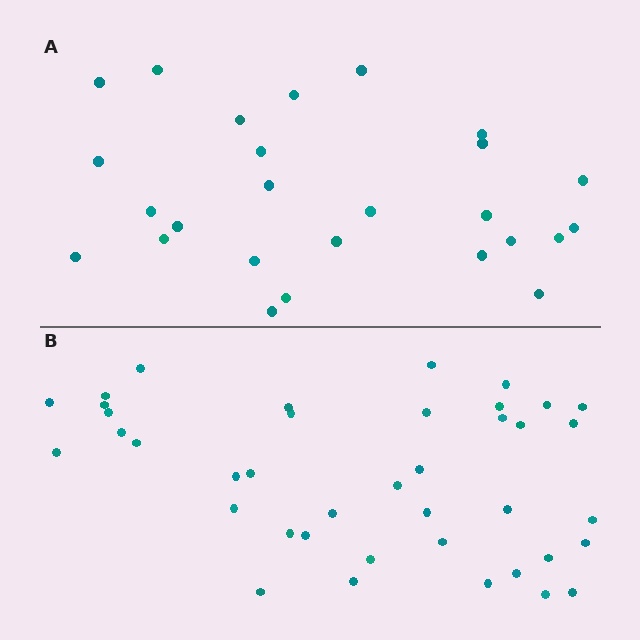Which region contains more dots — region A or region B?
Region B (the bottom region) has more dots.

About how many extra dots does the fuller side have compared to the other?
Region B has approximately 15 more dots than region A.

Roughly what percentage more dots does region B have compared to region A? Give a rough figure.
About 55% more.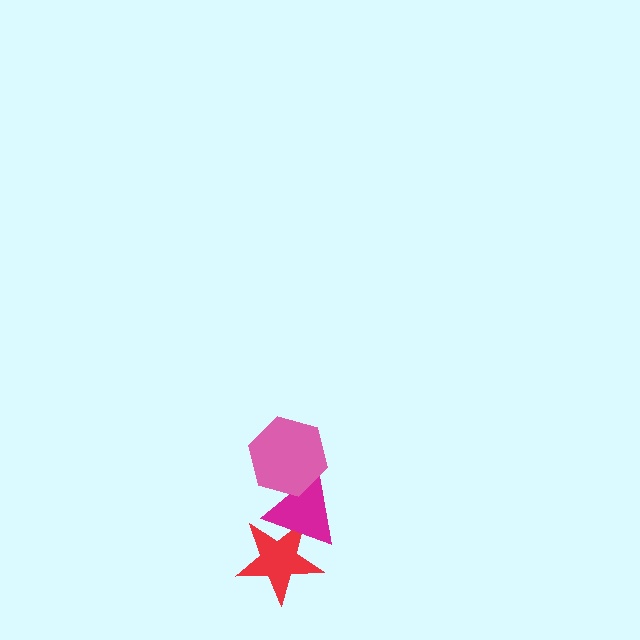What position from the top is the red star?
The red star is 3rd from the top.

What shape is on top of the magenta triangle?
The pink hexagon is on top of the magenta triangle.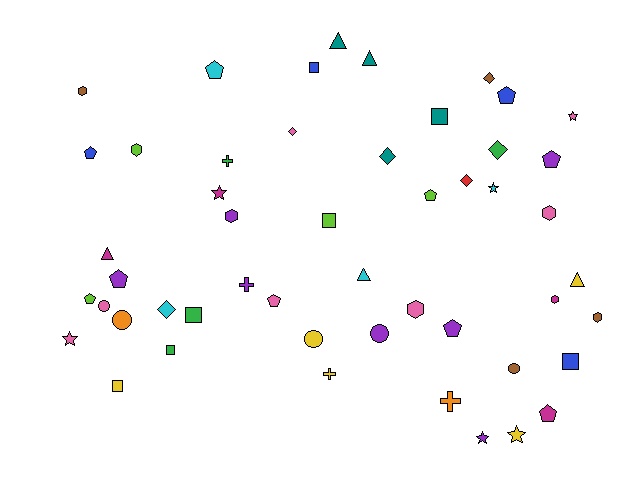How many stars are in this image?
There are 6 stars.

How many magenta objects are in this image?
There are 4 magenta objects.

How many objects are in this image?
There are 50 objects.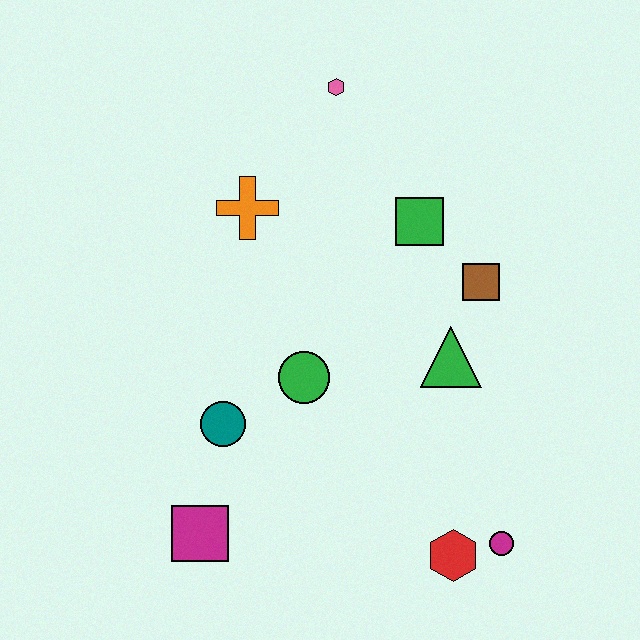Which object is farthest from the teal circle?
The pink hexagon is farthest from the teal circle.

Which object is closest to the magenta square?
The teal circle is closest to the magenta square.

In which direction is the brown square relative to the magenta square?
The brown square is to the right of the magenta square.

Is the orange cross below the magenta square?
No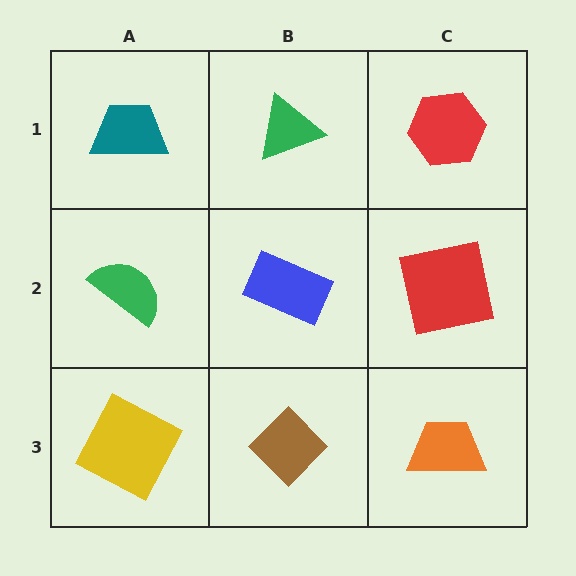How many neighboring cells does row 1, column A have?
2.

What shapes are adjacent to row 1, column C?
A red square (row 2, column C), a green triangle (row 1, column B).